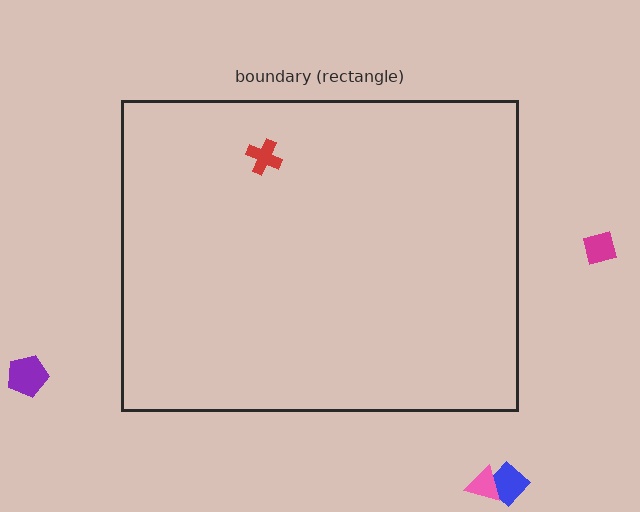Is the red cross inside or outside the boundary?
Inside.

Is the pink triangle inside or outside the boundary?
Outside.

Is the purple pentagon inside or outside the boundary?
Outside.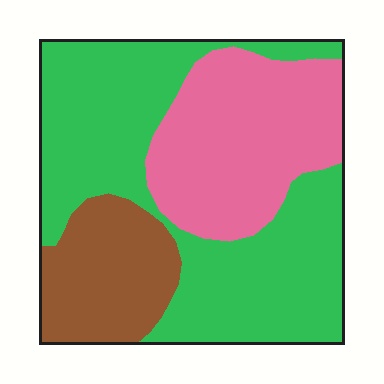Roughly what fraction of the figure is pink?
Pink covers 30% of the figure.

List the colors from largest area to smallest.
From largest to smallest: green, pink, brown.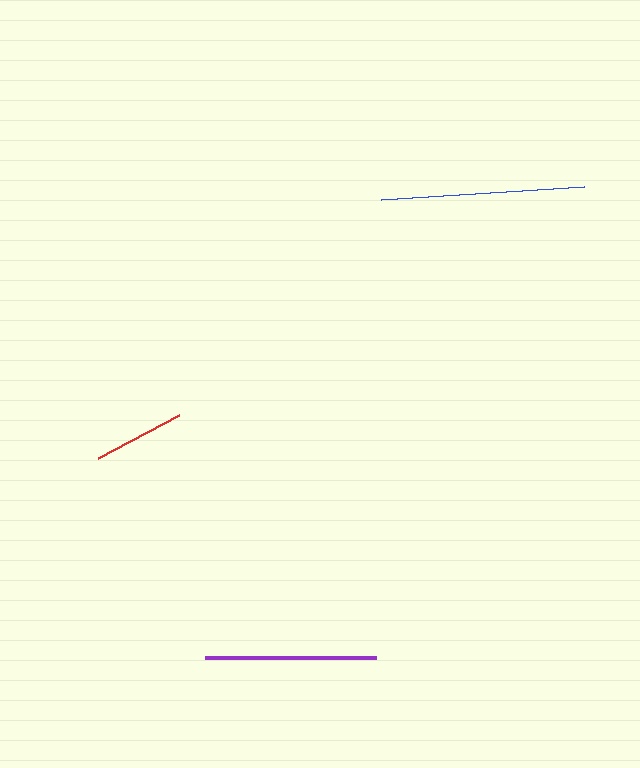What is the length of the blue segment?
The blue segment is approximately 204 pixels long.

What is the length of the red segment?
The red segment is approximately 92 pixels long.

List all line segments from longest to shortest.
From longest to shortest: blue, purple, red.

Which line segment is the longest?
The blue line is the longest at approximately 204 pixels.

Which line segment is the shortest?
The red line is the shortest at approximately 92 pixels.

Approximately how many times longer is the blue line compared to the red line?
The blue line is approximately 2.2 times the length of the red line.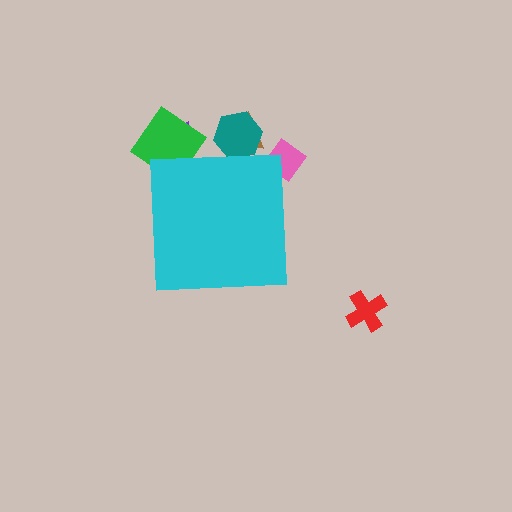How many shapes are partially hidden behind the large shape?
5 shapes are partially hidden.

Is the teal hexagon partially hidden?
Yes, the teal hexagon is partially hidden behind the cyan square.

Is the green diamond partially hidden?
Yes, the green diamond is partially hidden behind the cyan square.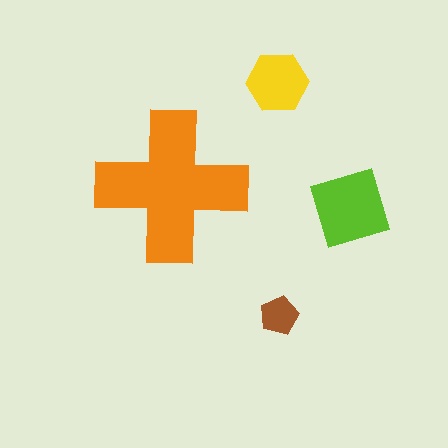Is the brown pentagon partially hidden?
No, the brown pentagon is fully visible.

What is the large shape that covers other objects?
An orange cross.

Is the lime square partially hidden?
No, the lime square is fully visible.